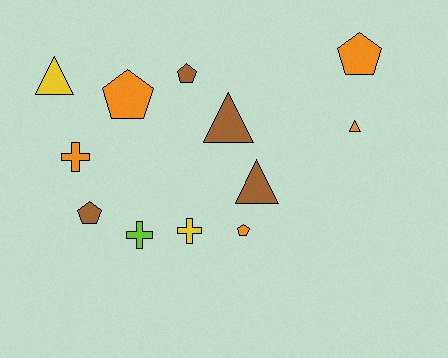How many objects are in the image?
There are 12 objects.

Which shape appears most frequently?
Pentagon, with 5 objects.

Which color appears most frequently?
Orange, with 5 objects.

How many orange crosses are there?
There is 1 orange cross.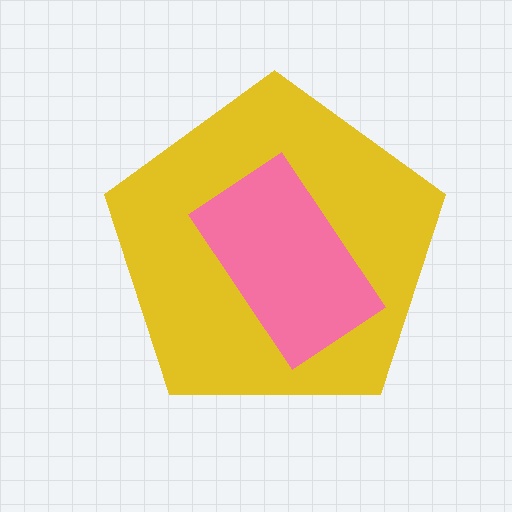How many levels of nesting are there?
2.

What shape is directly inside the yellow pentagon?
The pink rectangle.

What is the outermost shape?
The yellow pentagon.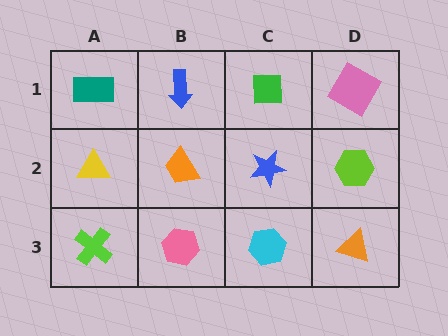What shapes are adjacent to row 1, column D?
A lime hexagon (row 2, column D), a green square (row 1, column C).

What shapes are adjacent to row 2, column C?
A green square (row 1, column C), a cyan hexagon (row 3, column C), an orange trapezoid (row 2, column B), a lime hexagon (row 2, column D).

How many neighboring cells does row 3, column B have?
3.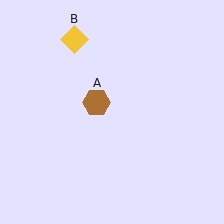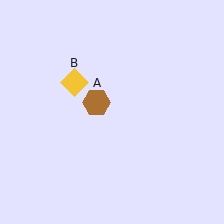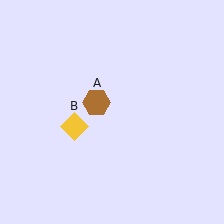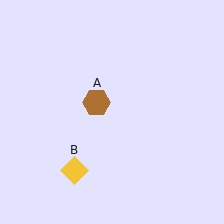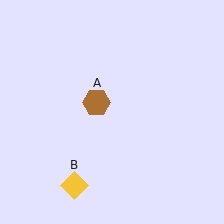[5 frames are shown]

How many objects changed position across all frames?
1 object changed position: yellow diamond (object B).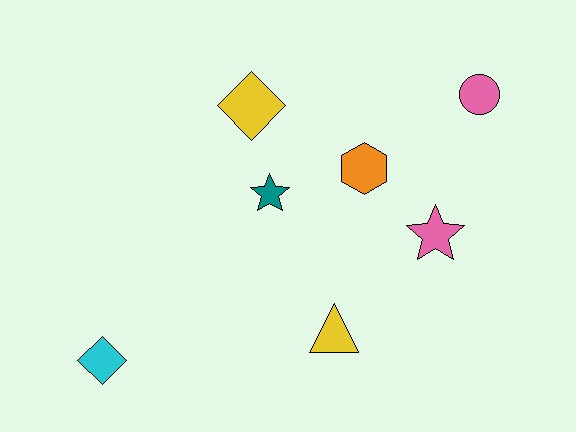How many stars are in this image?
There are 2 stars.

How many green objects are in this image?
There are no green objects.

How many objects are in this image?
There are 7 objects.